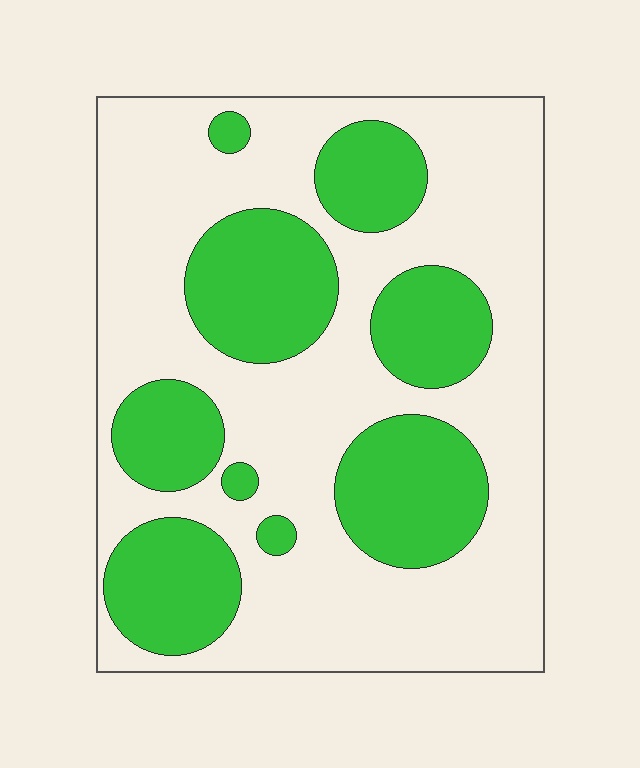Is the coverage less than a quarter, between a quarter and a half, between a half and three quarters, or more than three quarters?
Between a quarter and a half.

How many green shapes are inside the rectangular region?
9.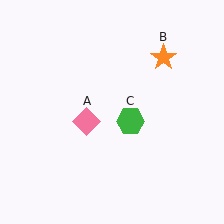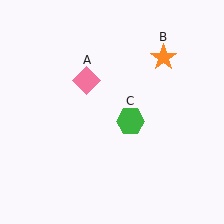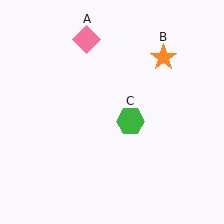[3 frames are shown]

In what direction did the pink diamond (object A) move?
The pink diamond (object A) moved up.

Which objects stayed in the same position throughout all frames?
Orange star (object B) and green hexagon (object C) remained stationary.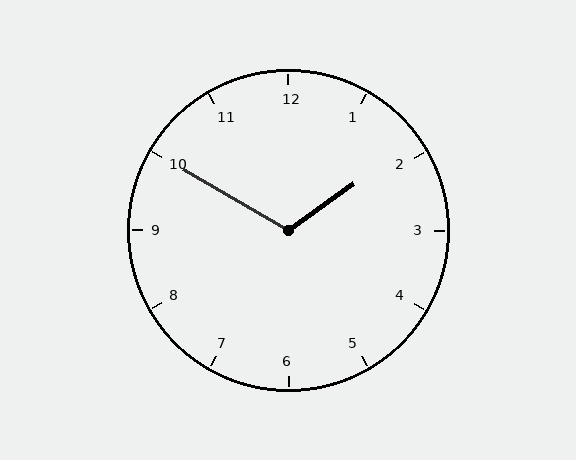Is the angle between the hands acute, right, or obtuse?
It is obtuse.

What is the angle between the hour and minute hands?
Approximately 115 degrees.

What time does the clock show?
1:50.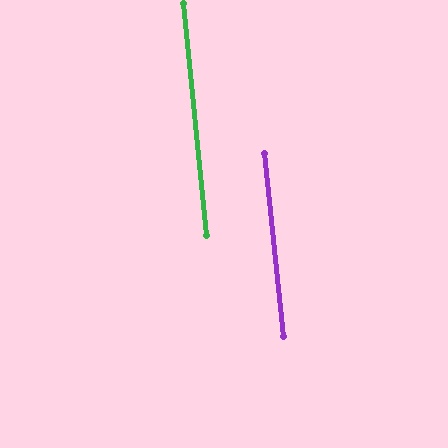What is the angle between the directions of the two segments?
Approximately 0 degrees.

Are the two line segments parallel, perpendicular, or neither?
Parallel — their directions differ by only 0.5°.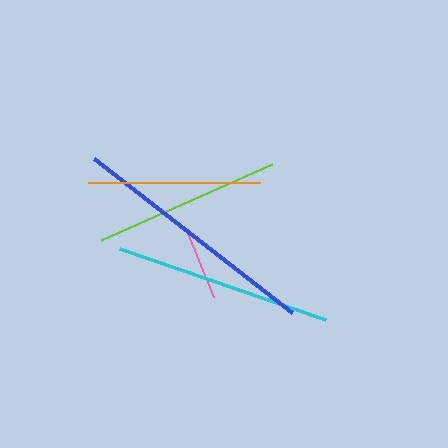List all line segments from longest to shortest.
From longest to shortest: blue, cyan, lime, orange, pink.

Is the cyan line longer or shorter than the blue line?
The blue line is longer than the cyan line.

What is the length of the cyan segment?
The cyan segment is approximately 218 pixels long.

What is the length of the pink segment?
The pink segment is approximately 74 pixels long.